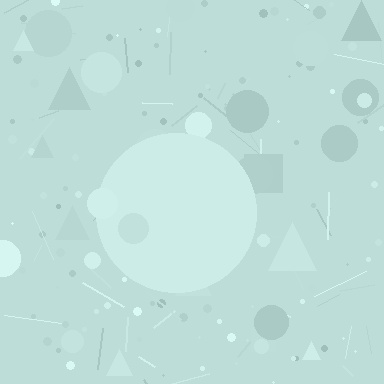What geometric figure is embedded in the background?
A circle is embedded in the background.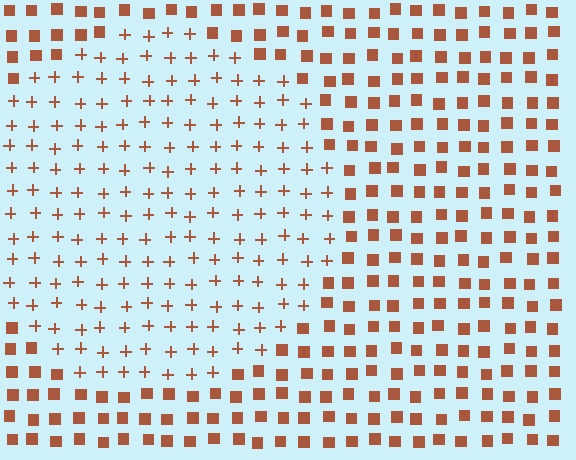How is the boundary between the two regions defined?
The boundary is defined by a change in element shape: plus signs inside vs. squares outside. All elements share the same color and spacing.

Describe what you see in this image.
The image is filled with small brown elements arranged in a uniform grid. A circle-shaped region contains plus signs, while the surrounding area contains squares. The boundary is defined purely by the change in element shape.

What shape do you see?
I see a circle.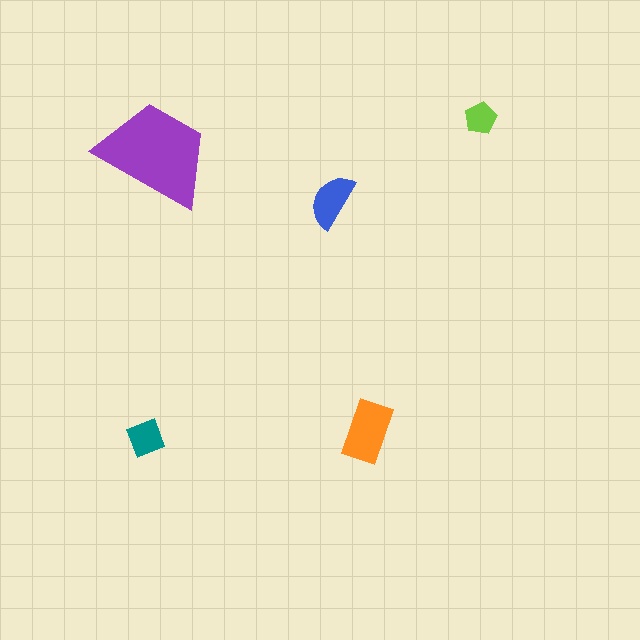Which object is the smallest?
The lime pentagon.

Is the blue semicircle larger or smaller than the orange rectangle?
Smaller.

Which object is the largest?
The purple trapezoid.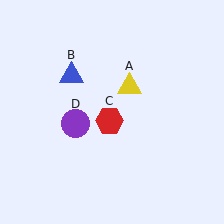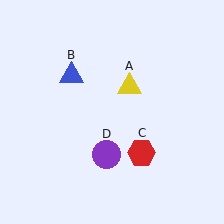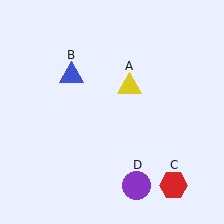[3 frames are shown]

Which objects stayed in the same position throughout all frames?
Yellow triangle (object A) and blue triangle (object B) remained stationary.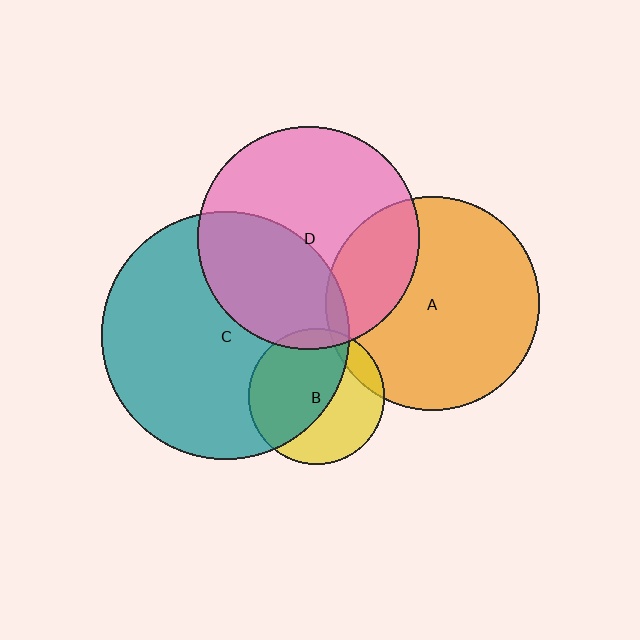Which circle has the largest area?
Circle C (teal).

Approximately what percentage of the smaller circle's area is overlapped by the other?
Approximately 25%.